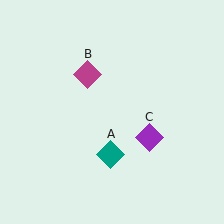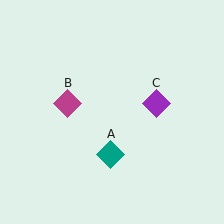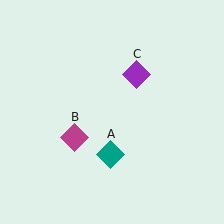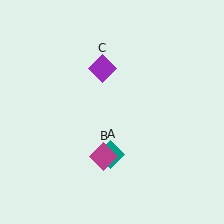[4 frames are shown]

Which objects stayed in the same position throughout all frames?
Teal diamond (object A) remained stationary.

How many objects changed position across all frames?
2 objects changed position: magenta diamond (object B), purple diamond (object C).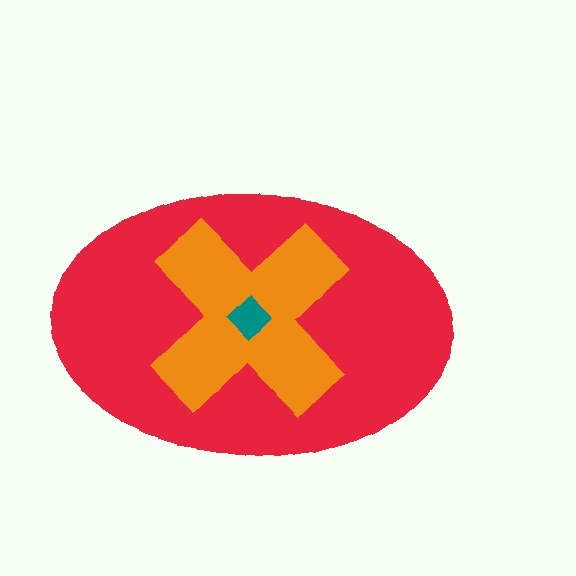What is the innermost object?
The teal diamond.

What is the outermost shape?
The red ellipse.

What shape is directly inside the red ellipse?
The orange cross.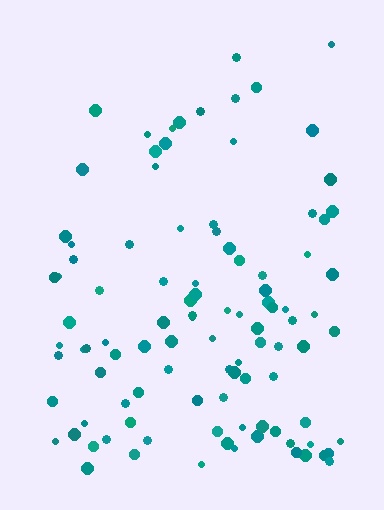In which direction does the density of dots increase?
From top to bottom, with the bottom side densest.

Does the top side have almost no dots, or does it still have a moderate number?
Still a moderate number, just noticeably fewer than the bottom.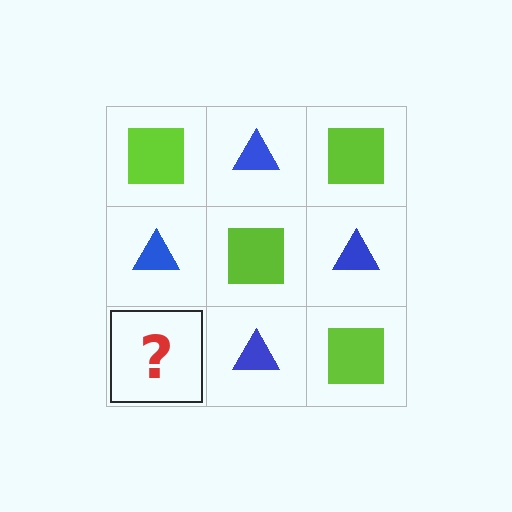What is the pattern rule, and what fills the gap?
The rule is that it alternates lime square and blue triangle in a checkerboard pattern. The gap should be filled with a lime square.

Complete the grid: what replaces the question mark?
The question mark should be replaced with a lime square.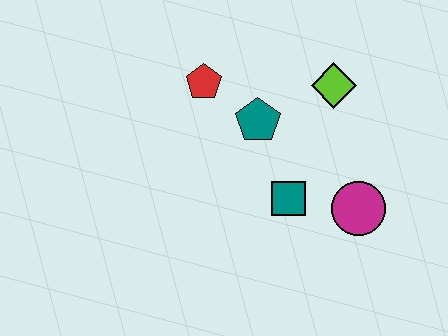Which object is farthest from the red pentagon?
The magenta circle is farthest from the red pentagon.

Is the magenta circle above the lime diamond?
No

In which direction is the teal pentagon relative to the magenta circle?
The teal pentagon is to the left of the magenta circle.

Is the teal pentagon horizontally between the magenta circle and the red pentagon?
Yes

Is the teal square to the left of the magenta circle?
Yes